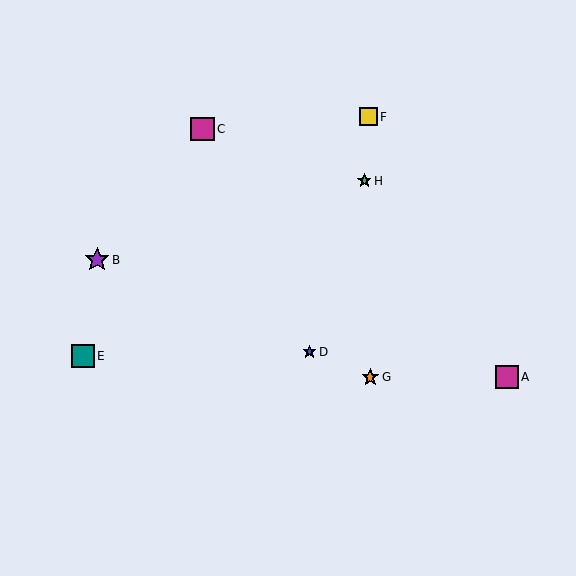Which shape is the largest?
The purple star (labeled B) is the largest.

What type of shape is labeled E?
Shape E is a teal square.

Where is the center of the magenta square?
The center of the magenta square is at (507, 377).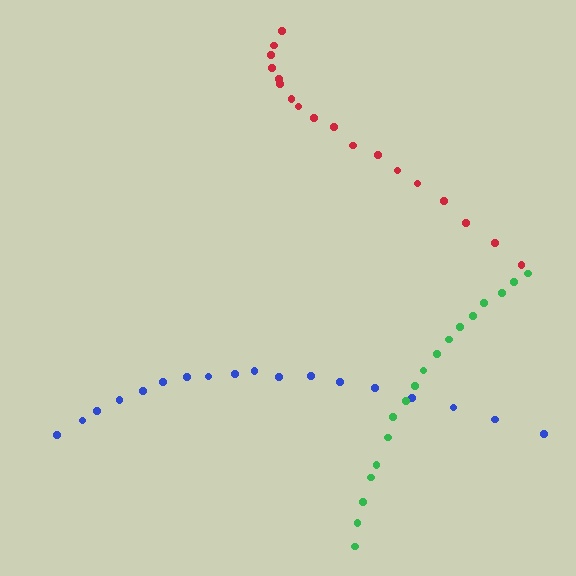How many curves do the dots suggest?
There are 3 distinct paths.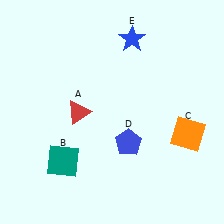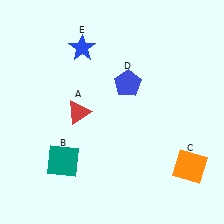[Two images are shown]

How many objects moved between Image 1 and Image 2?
3 objects moved between the two images.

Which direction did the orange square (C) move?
The orange square (C) moved down.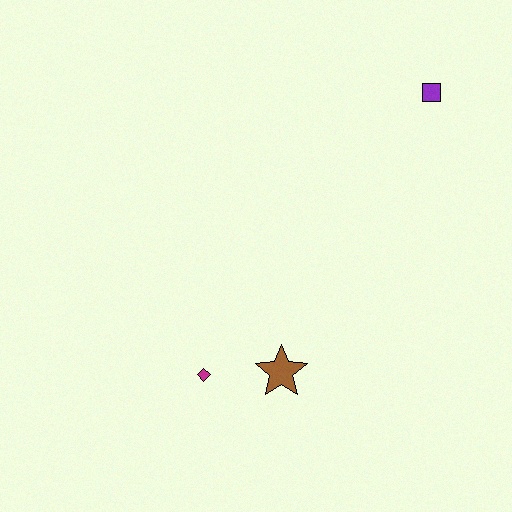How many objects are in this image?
There are 3 objects.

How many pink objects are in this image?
There are no pink objects.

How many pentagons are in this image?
There are no pentagons.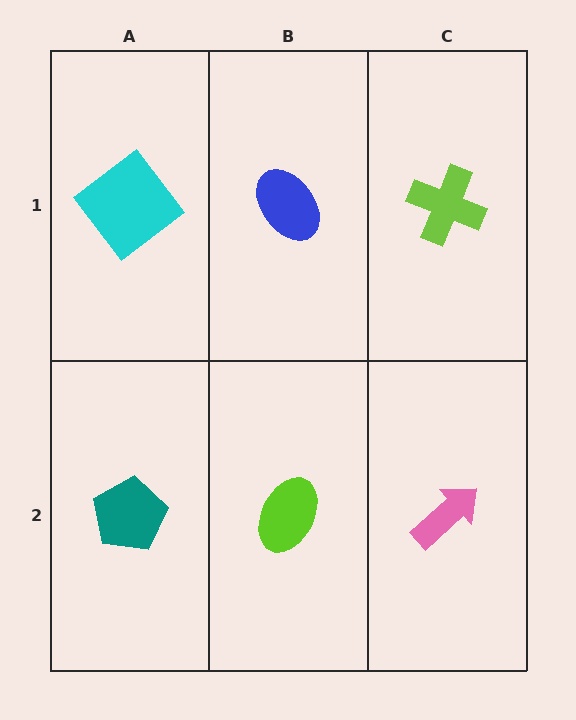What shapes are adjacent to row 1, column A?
A teal pentagon (row 2, column A), a blue ellipse (row 1, column B).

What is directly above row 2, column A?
A cyan diamond.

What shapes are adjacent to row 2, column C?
A lime cross (row 1, column C), a lime ellipse (row 2, column B).